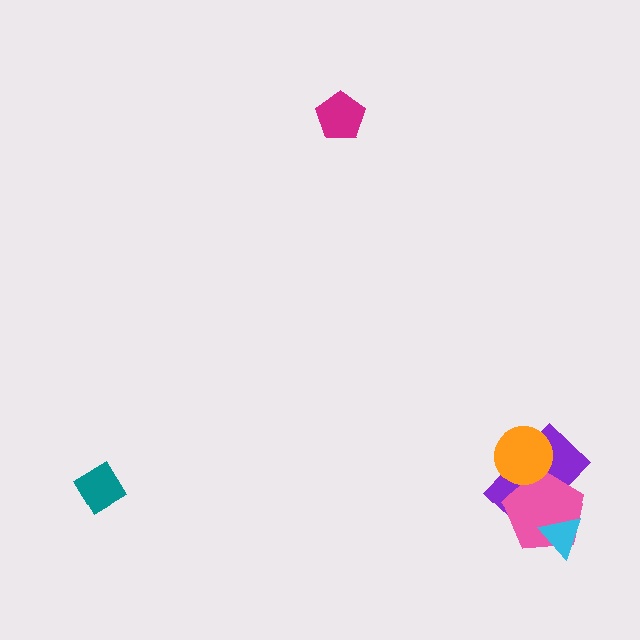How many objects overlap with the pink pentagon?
3 objects overlap with the pink pentagon.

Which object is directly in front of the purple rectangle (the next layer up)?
The pink pentagon is directly in front of the purple rectangle.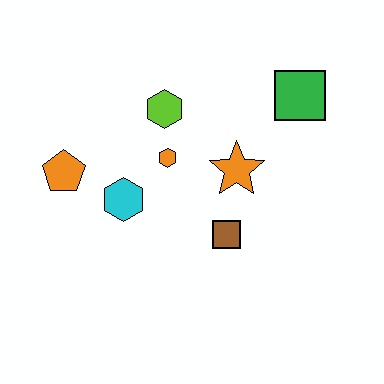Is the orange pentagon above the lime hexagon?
No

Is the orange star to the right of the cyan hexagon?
Yes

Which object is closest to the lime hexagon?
The orange hexagon is closest to the lime hexagon.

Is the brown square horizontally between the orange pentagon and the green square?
Yes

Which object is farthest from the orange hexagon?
The green square is farthest from the orange hexagon.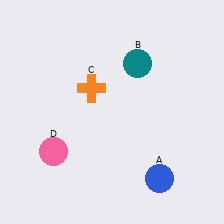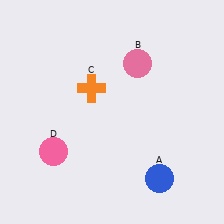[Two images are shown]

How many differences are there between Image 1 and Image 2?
There is 1 difference between the two images.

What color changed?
The circle (B) changed from teal in Image 1 to pink in Image 2.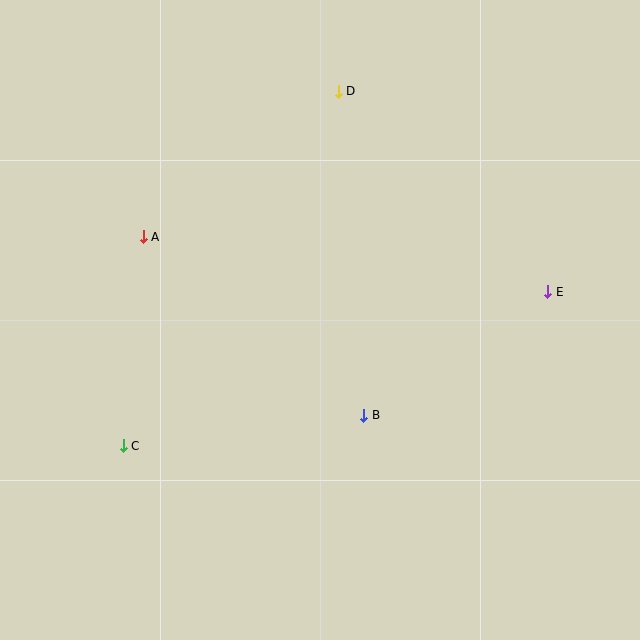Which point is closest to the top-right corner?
Point E is closest to the top-right corner.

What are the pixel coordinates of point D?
Point D is at (338, 91).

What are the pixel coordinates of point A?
Point A is at (143, 237).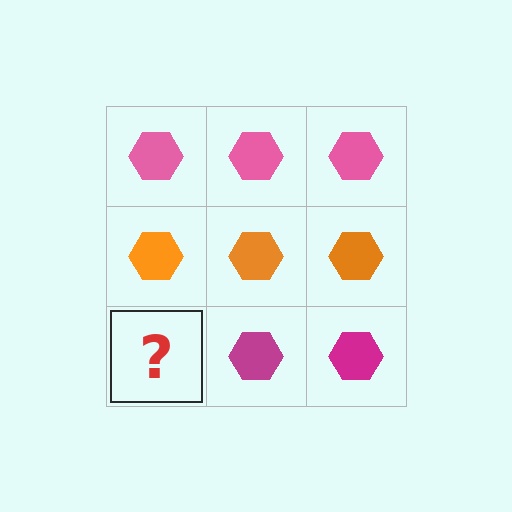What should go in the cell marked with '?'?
The missing cell should contain a magenta hexagon.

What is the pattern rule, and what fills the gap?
The rule is that each row has a consistent color. The gap should be filled with a magenta hexagon.